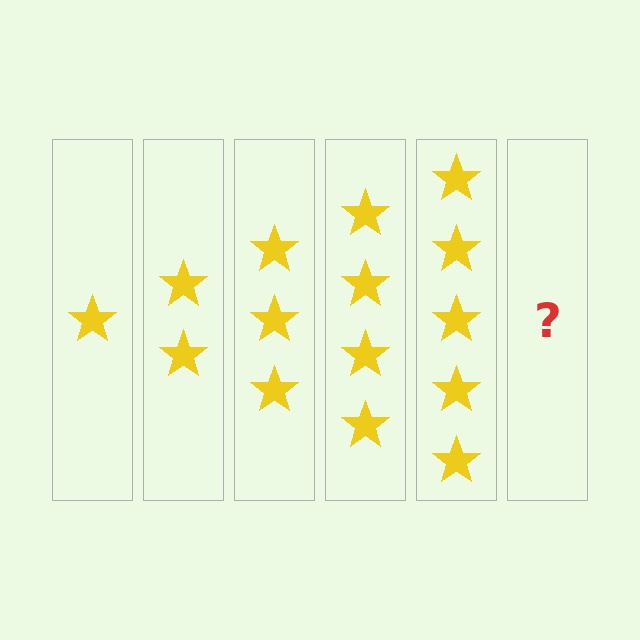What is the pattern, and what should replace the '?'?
The pattern is that each step adds one more star. The '?' should be 6 stars.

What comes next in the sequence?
The next element should be 6 stars.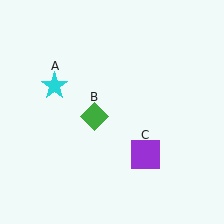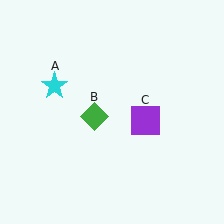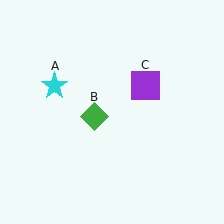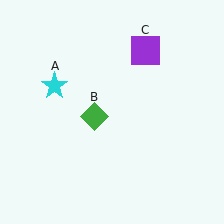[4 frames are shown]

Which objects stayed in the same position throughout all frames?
Cyan star (object A) and green diamond (object B) remained stationary.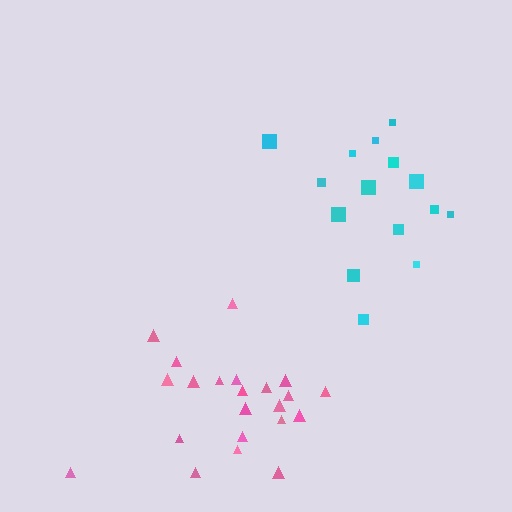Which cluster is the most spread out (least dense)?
Pink.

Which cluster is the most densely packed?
Cyan.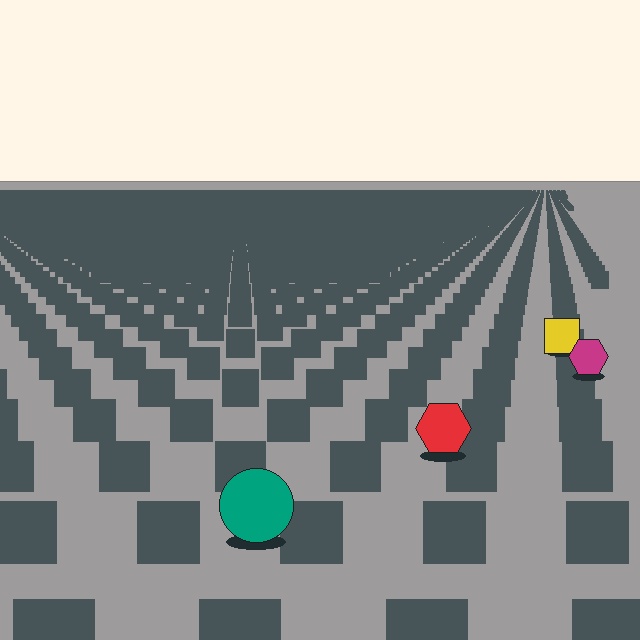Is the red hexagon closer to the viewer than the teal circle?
No. The teal circle is closer — you can tell from the texture gradient: the ground texture is coarser near it.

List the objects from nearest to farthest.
From nearest to farthest: the teal circle, the red hexagon, the magenta hexagon, the yellow square.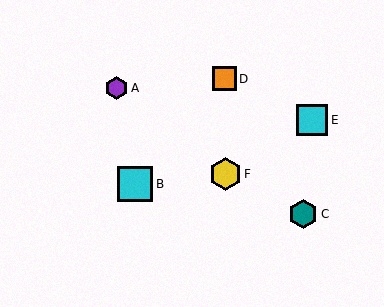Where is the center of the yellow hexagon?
The center of the yellow hexagon is at (225, 174).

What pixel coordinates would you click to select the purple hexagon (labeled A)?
Click at (117, 88) to select the purple hexagon A.